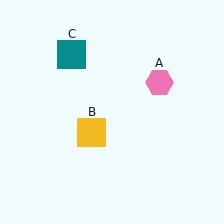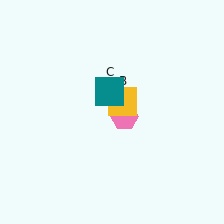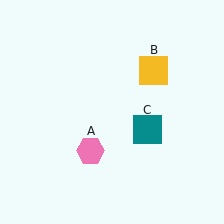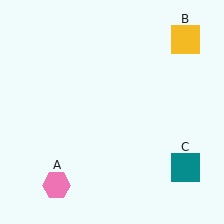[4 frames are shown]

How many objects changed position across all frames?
3 objects changed position: pink hexagon (object A), yellow square (object B), teal square (object C).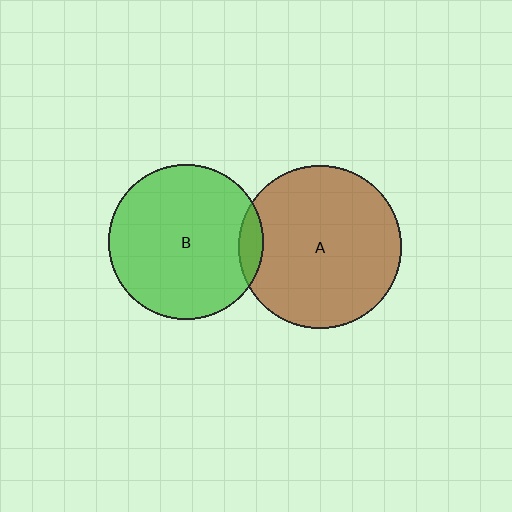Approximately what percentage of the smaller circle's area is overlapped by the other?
Approximately 10%.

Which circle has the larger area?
Circle A (brown).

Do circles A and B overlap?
Yes.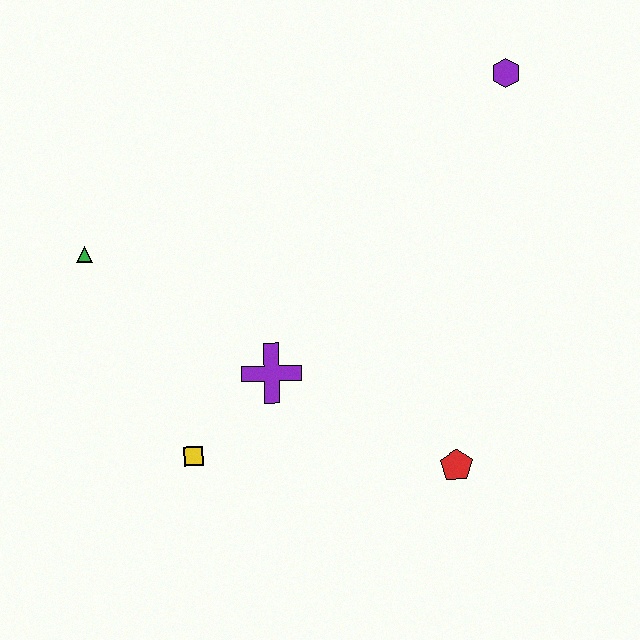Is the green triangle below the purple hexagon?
Yes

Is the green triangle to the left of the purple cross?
Yes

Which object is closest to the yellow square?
The purple cross is closest to the yellow square.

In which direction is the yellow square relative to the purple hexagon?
The yellow square is below the purple hexagon.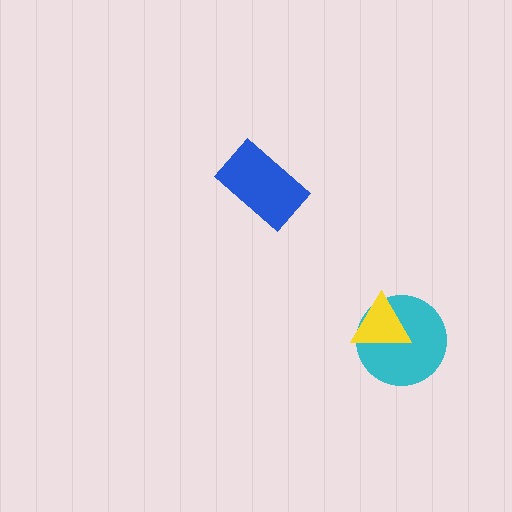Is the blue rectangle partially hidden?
No, no other shape covers it.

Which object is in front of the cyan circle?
The yellow triangle is in front of the cyan circle.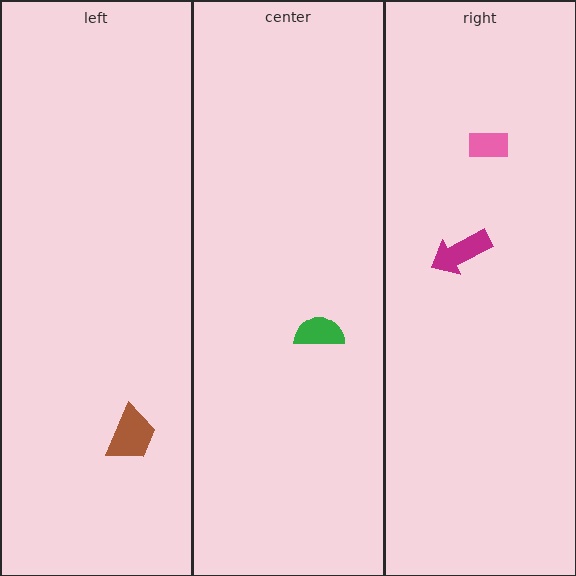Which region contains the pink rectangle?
The right region.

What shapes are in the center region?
The green semicircle.